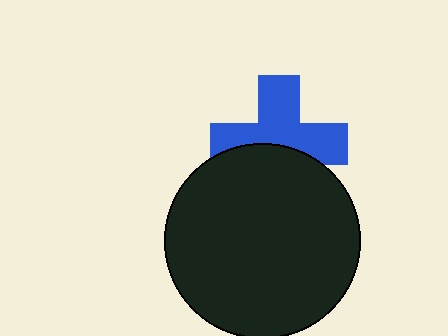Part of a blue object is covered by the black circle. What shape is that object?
It is a cross.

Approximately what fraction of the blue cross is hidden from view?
Roughly 40% of the blue cross is hidden behind the black circle.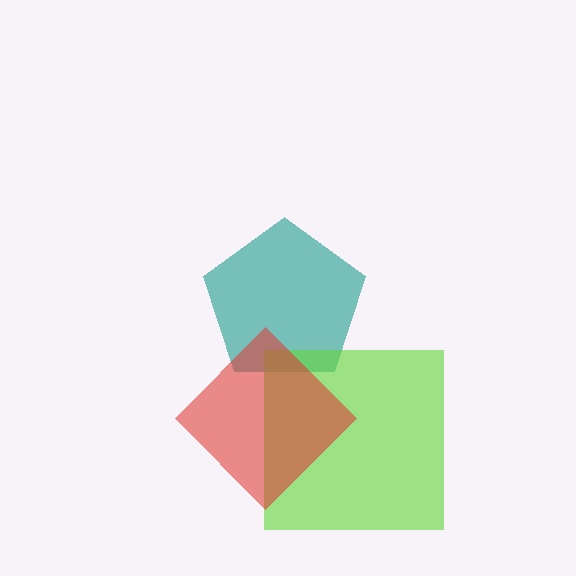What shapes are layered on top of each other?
The layered shapes are: a teal pentagon, a lime square, a red diamond.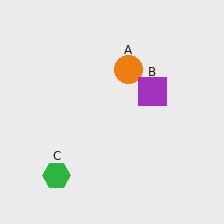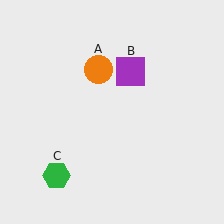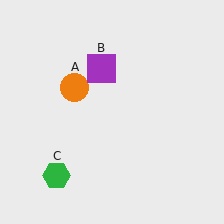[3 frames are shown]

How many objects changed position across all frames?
2 objects changed position: orange circle (object A), purple square (object B).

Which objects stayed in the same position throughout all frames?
Green hexagon (object C) remained stationary.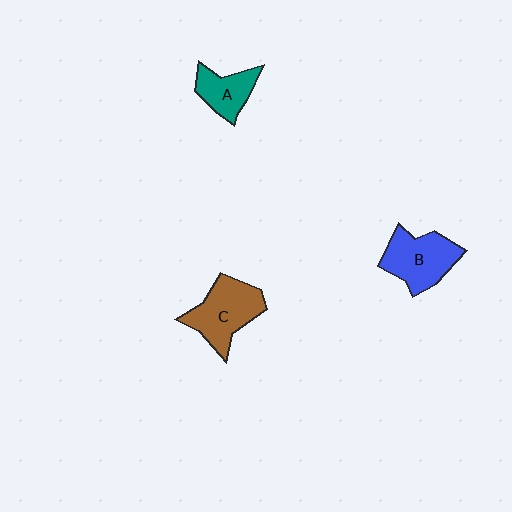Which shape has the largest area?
Shape C (brown).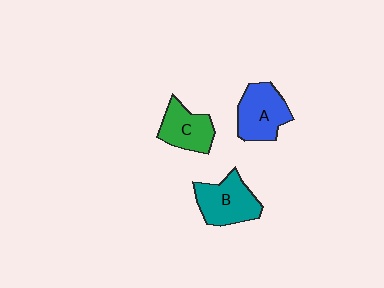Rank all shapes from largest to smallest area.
From largest to smallest: B (teal), A (blue), C (green).